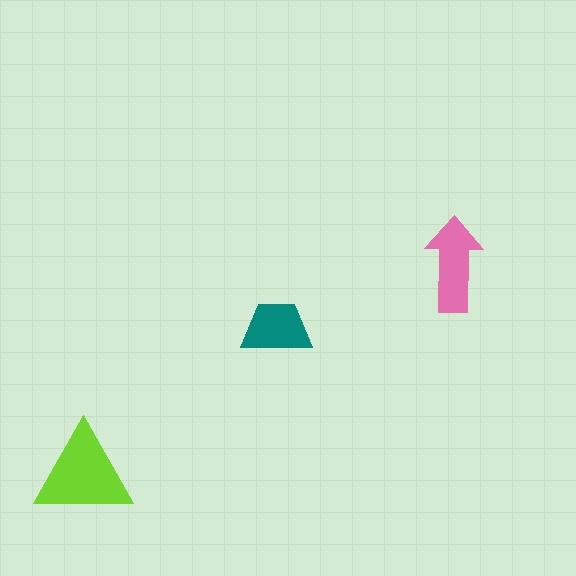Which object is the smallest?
The teal trapezoid.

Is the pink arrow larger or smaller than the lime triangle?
Smaller.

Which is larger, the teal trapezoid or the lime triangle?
The lime triangle.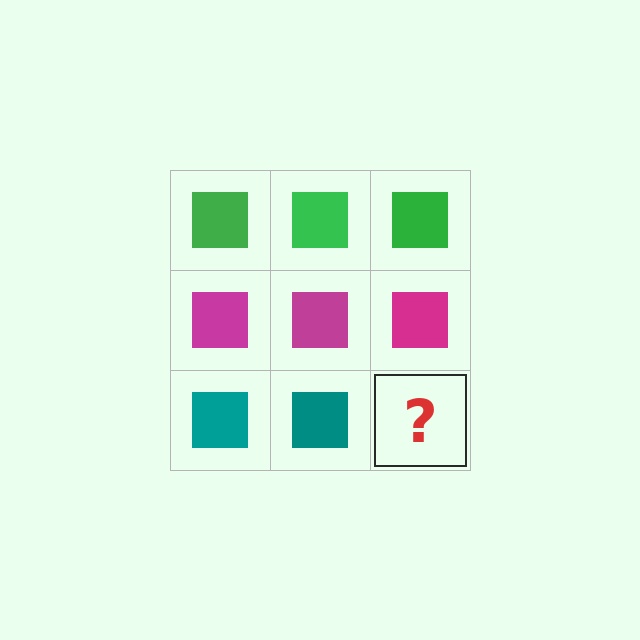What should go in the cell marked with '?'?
The missing cell should contain a teal square.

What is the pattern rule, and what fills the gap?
The rule is that each row has a consistent color. The gap should be filled with a teal square.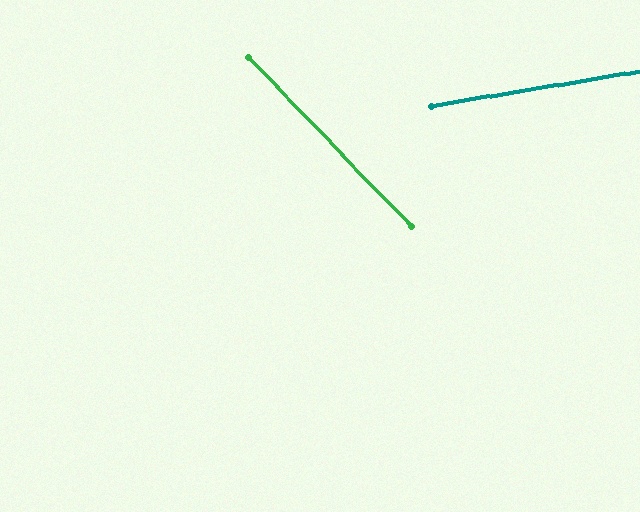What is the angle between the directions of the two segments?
Approximately 55 degrees.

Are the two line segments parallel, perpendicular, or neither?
Neither parallel nor perpendicular — they differ by about 55°.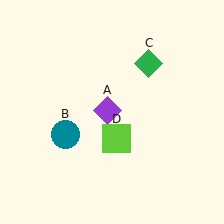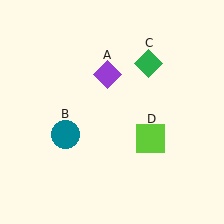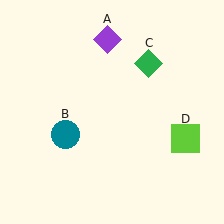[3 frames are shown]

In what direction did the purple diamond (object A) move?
The purple diamond (object A) moved up.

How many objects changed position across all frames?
2 objects changed position: purple diamond (object A), lime square (object D).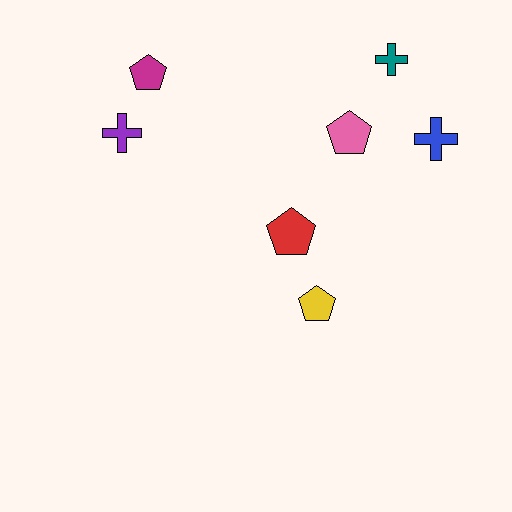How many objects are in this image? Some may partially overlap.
There are 7 objects.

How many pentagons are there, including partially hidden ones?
There are 4 pentagons.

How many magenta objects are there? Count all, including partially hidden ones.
There is 1 magenta object.